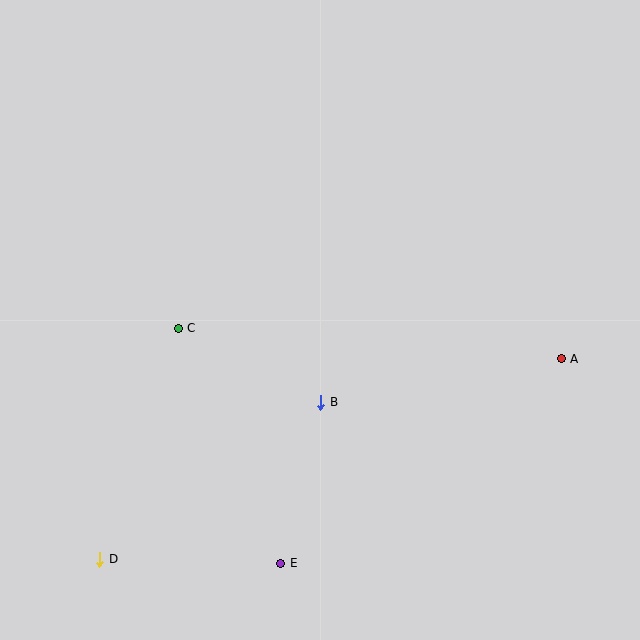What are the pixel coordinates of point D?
Point D is at (100, 559).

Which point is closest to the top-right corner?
Point A is closest to the top-right corner.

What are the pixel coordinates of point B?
Point B is at (321, 402).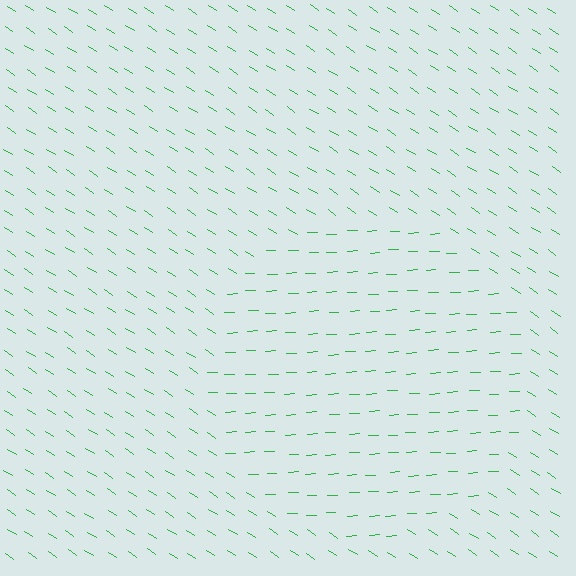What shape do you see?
I see a circle.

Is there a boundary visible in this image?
Yes, there is a texture boundary formed by a change in line orientation.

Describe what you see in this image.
The image is filled with small green line segments. A circle region in the image has lines oriented differently from the surrounding lines, creating a visible texture boundary.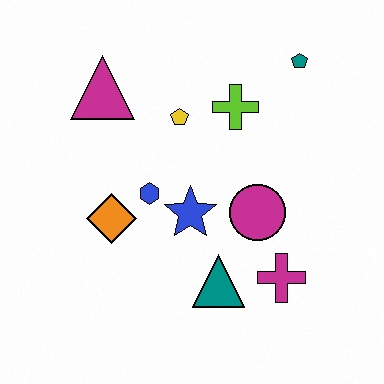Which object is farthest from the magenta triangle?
The magenta cross is farthest from the magenta triangle.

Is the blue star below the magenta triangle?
Yes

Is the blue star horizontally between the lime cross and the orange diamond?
Yes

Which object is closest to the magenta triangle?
The yellow pentagon is closest to the magenta triangle.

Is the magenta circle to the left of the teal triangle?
No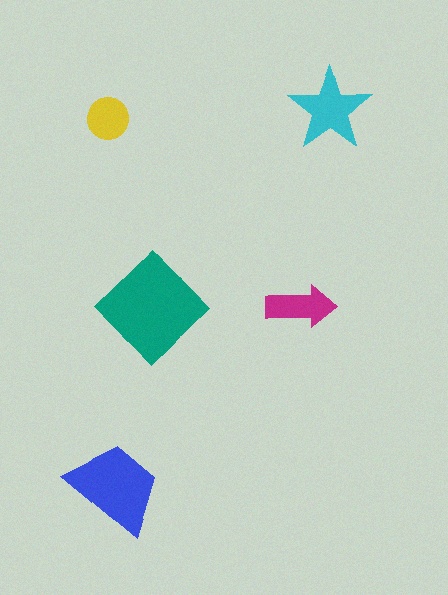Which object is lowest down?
The blue trapezoid is bottommost.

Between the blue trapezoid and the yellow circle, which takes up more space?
The blue trapezoid.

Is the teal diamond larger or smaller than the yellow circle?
Larger.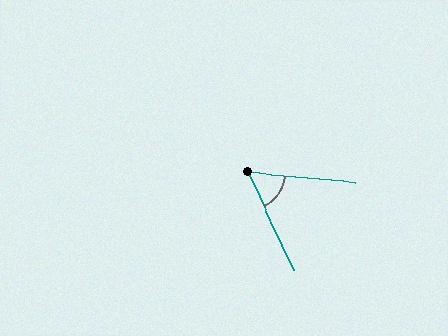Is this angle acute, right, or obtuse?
It is acute.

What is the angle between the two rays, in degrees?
Approximately 60 degrees.